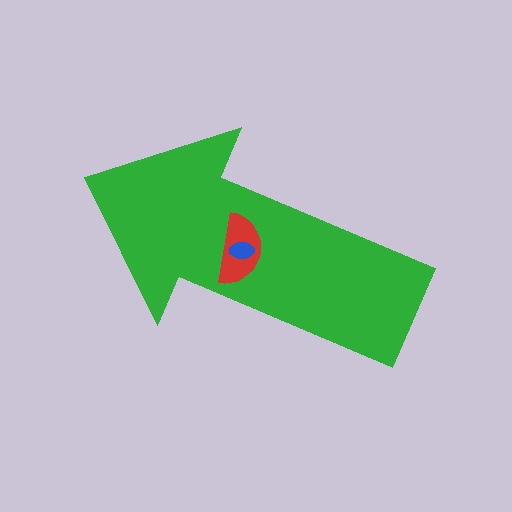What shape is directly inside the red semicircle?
The blue ellipse.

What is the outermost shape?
The green arrow.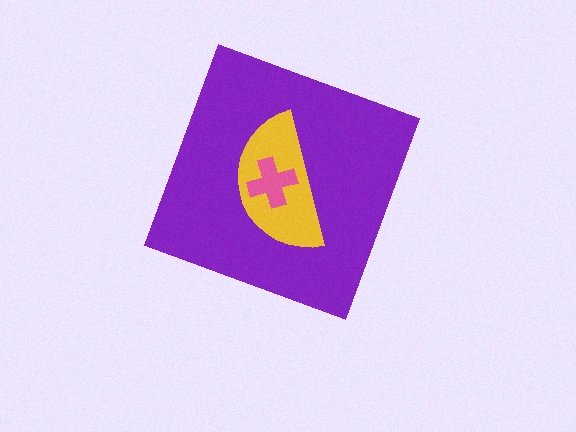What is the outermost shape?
The purple diamond.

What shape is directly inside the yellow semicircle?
The pink cross.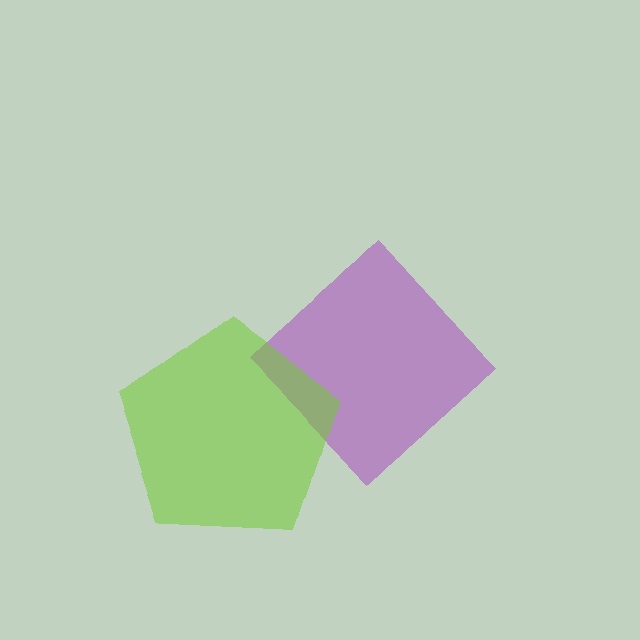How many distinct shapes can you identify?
There are 2 distinct shapes: a purple diamond, a lime pentagon.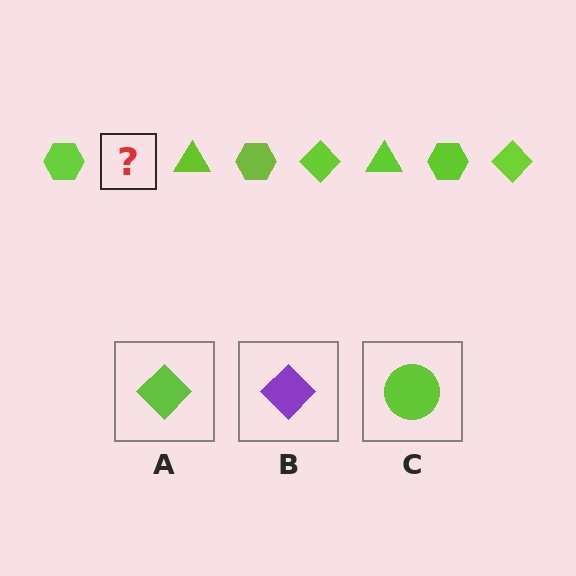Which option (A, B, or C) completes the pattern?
A.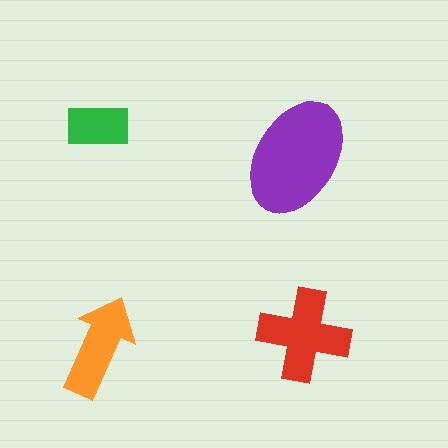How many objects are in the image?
There are 4 objects in the image.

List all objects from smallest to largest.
The green rectangle, the orange arrow, the red cross, the purple ellipse.